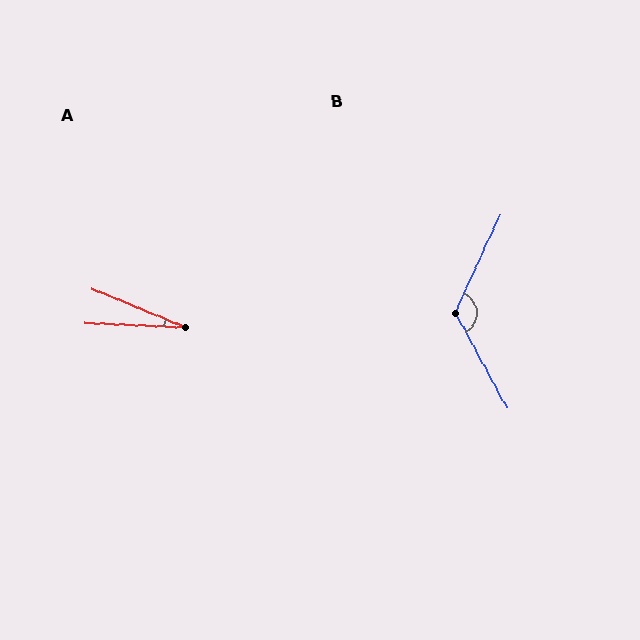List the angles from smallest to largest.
A (20°), B (127°).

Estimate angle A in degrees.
Approximately 20 degrees.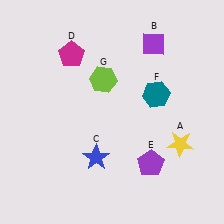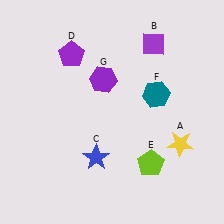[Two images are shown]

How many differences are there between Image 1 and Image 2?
There are 3 differences between the two images.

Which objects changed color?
D changed from magenta to purple. E changed from purple to lime. G changed from lime to purple.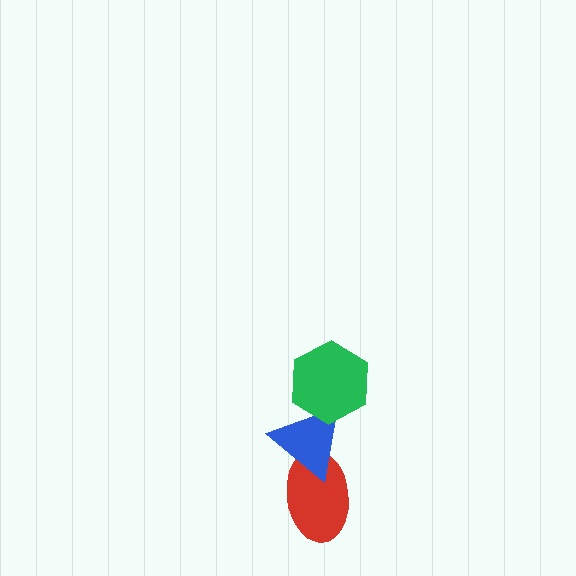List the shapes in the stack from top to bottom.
From top to bottom: the green hexagon, the blue triangle, the red ellipse.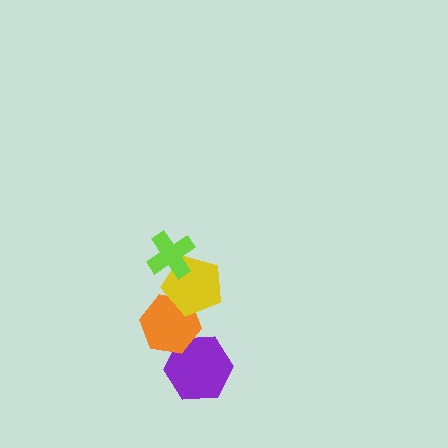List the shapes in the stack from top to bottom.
From top to bottom: the lime cross, the yellow pentagon, the orange hexagon, the purple hexagon.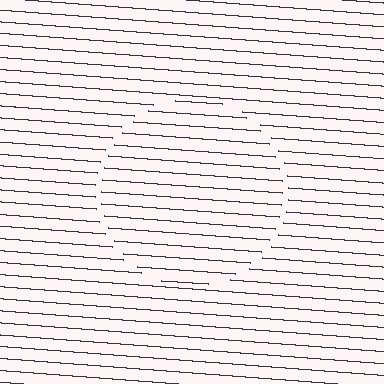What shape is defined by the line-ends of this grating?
An illusory circle. The interior of the shape contains the same grating, shifted by half a period — the contour is defined by the phase discontinuity where line-ends from the inner and outer gratings abut.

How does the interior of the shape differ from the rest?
The interior of the shape contains the same grating, shifted by half a period — the contour is defined by the phase discontinuity where line-ends from the inner and outer gratings abut.